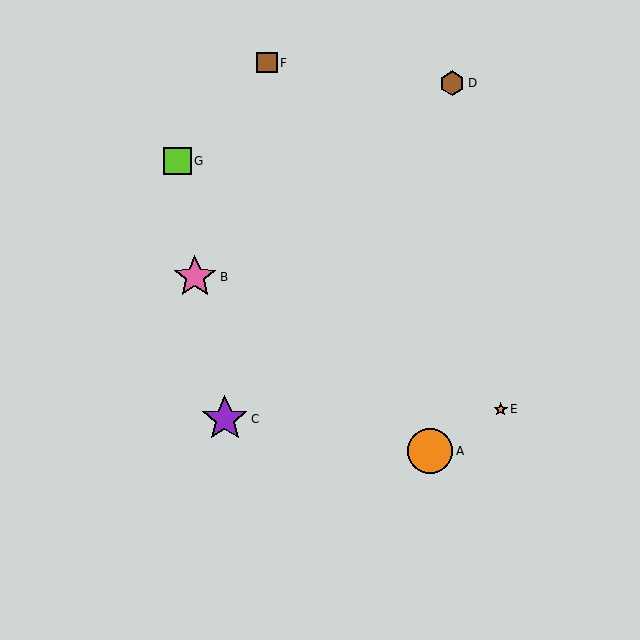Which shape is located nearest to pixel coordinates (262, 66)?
The brown square (labeled F) at (267, 63) is nearest to that location.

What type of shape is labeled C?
Shape C is a purple star.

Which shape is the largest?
The purple star (labeled C) is the largest.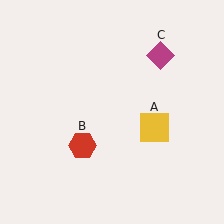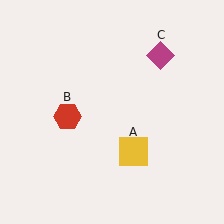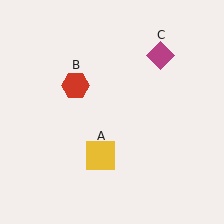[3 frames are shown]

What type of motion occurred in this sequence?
The yellow square (object A), red hexagon (object B) rotated clockwise around the center of the scene.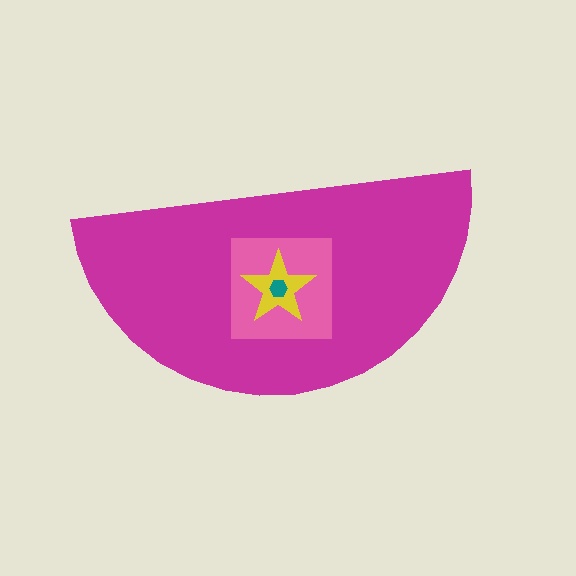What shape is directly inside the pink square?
The yellow star.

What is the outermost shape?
The magenta semicircle.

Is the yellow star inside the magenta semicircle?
Yes.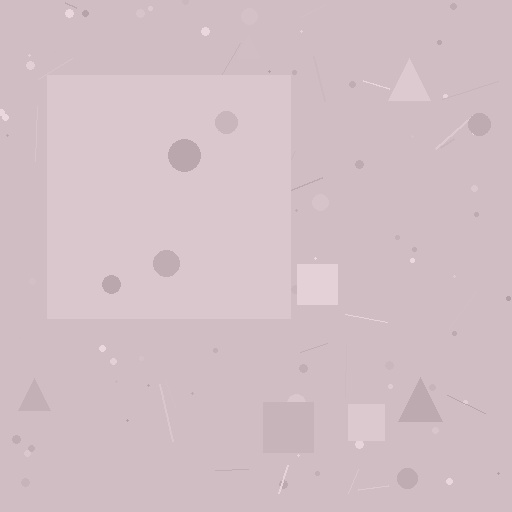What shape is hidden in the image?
A square is hidden in the image.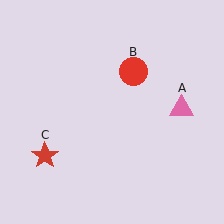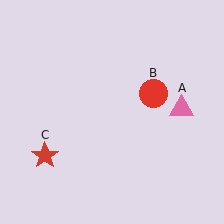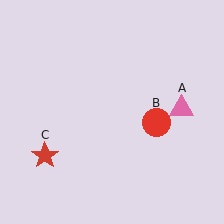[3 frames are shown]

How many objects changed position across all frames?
1 object changed position: red circle (object B).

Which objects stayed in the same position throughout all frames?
Pink triangle (object A) and red star (object C) remained stationary.